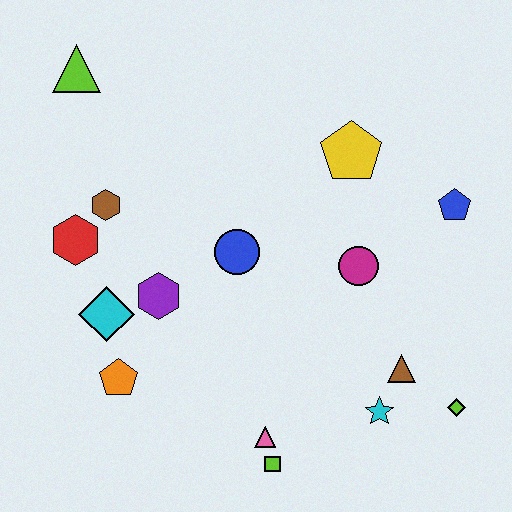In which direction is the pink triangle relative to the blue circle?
The pink triangle is below the blue circle.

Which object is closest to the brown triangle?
The cyan star is closest to the brown triangle.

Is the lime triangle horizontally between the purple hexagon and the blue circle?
No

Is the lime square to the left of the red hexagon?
No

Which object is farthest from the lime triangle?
The lime diamond is farthest from the lime triangle.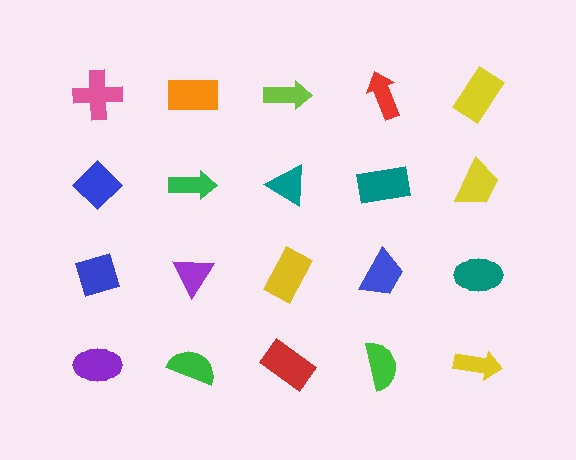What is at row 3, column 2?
A purple triangle.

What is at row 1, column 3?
A lime arrow.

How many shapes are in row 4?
5 shapes.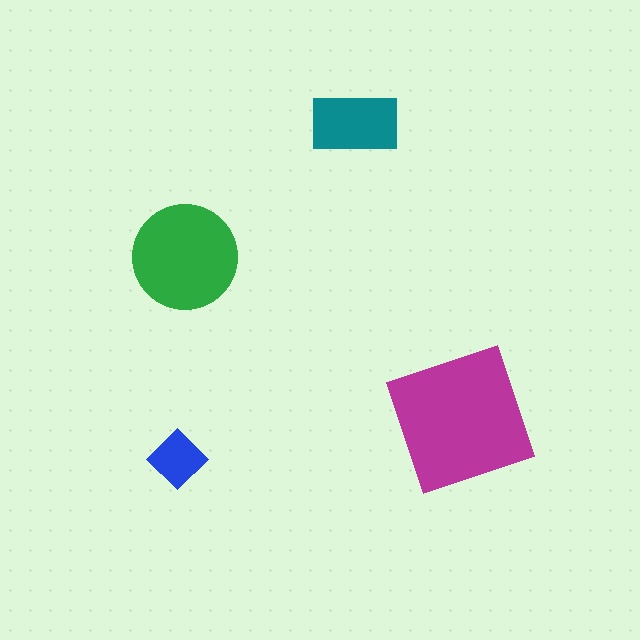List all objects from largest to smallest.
The magenta square, the green circle, the teal rectangle, the blue diamond.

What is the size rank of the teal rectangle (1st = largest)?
3rd.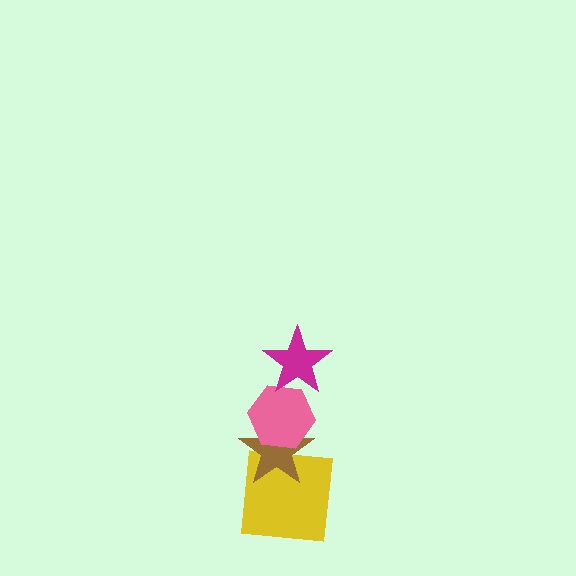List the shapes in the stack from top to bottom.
From top to bottom: the magenta star, the pink hexagon, the brown star, the yellow square.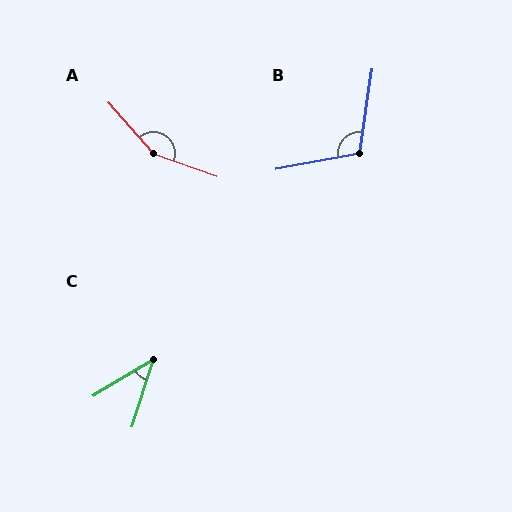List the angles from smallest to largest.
C (41°), B (109°), A (151°).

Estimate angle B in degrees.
Approximately 109 degrees.